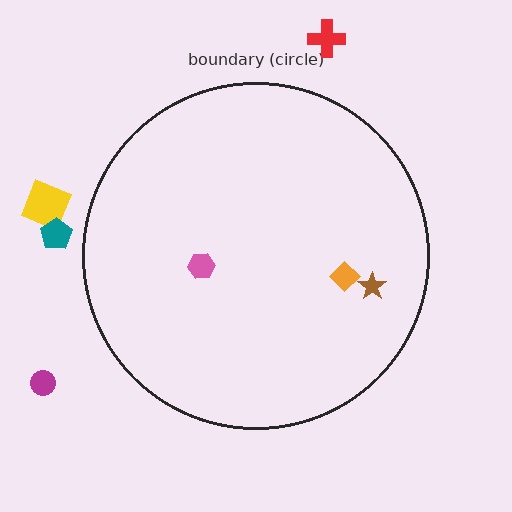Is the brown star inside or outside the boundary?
Inside.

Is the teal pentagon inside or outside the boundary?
Outside.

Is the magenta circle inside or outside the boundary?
Outside.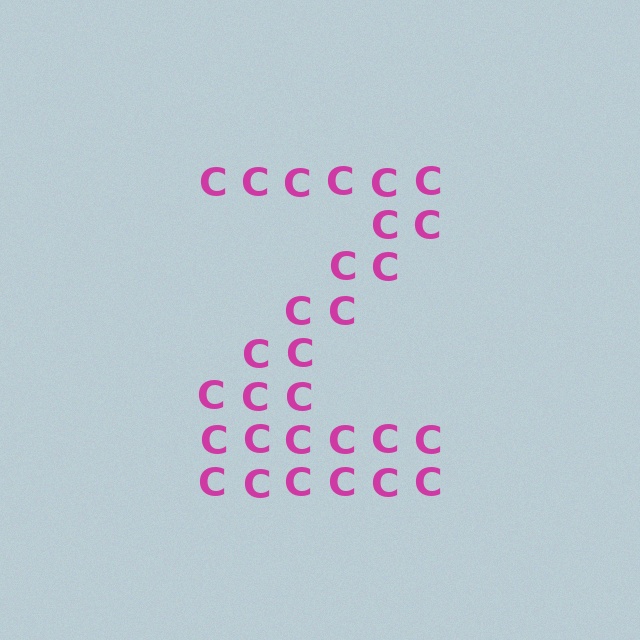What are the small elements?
The small elements are letter C's.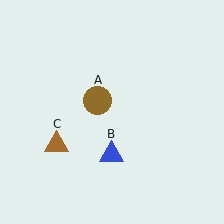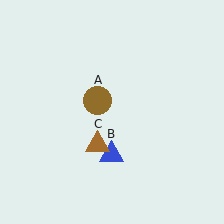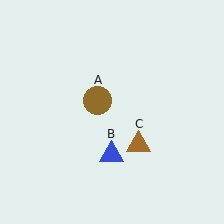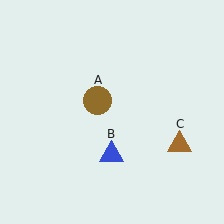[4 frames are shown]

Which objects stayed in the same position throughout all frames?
Brown circle (object A) and blue triangle (object B) remained stationary.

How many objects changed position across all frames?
1 object changed position: brown triangle (object C).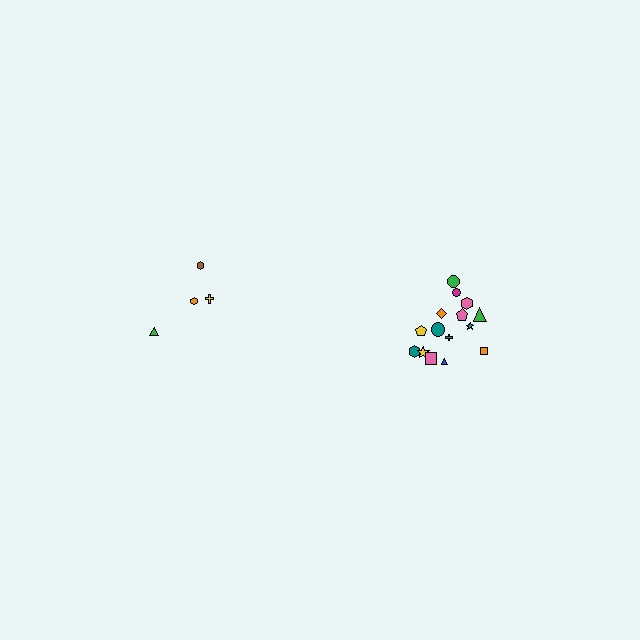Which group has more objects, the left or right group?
The right group.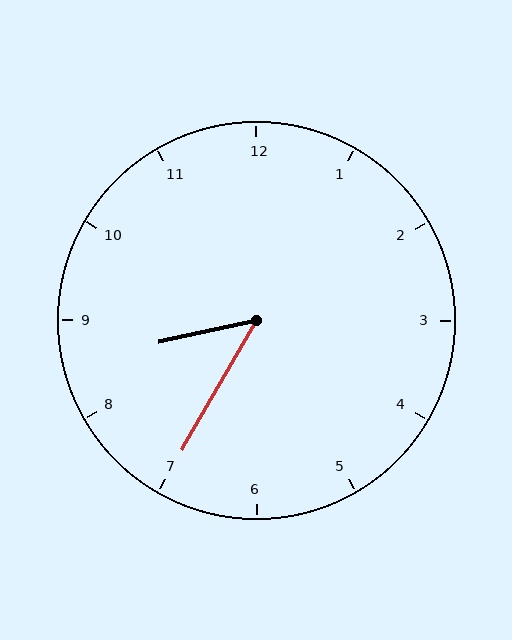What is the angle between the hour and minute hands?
Approximately 48 degrees.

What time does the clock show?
8:35.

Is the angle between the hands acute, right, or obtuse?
It is acute.